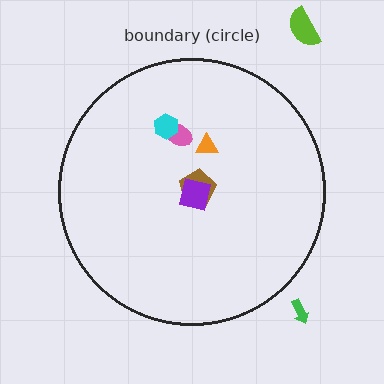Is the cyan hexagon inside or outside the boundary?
Inside.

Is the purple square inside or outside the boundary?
Inside.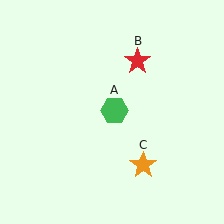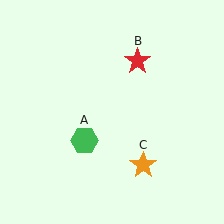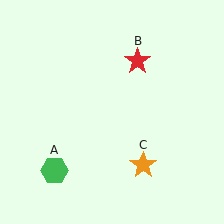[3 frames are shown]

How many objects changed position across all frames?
1 object changed position: green hexagon (object A).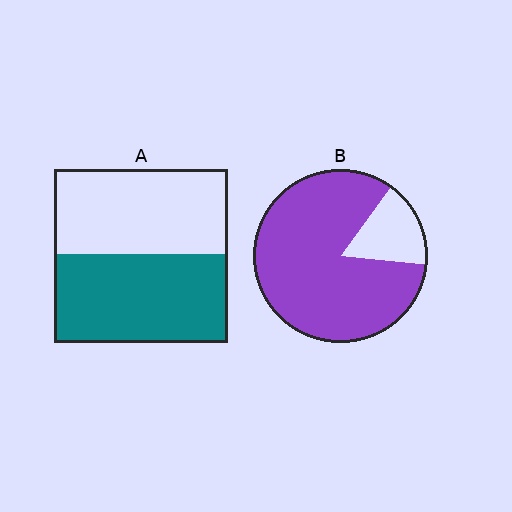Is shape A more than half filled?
Roughly half.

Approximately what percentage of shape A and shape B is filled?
A is approximately 50% and B is approximately 85%.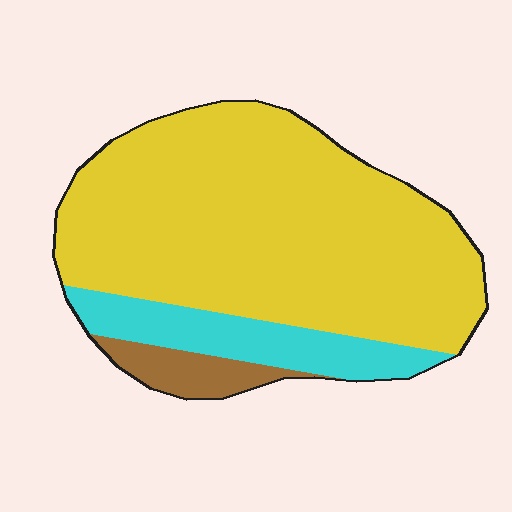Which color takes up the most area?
Yellow, at roughly 75%.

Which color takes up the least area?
Brown, at roughly 5%.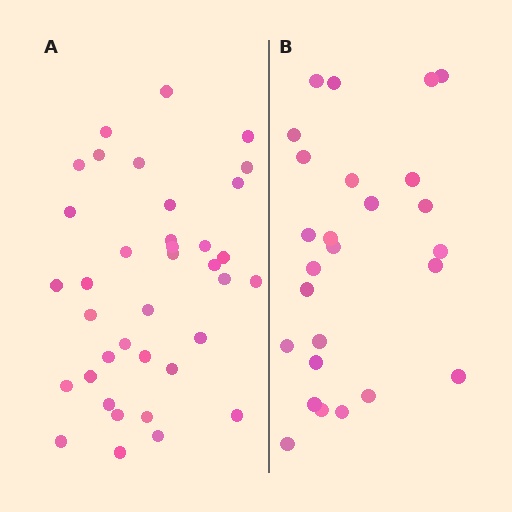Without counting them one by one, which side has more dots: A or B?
Region A (the left region) has more dots.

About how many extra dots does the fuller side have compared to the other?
Region A has roughly 12 or so more dots than region B.